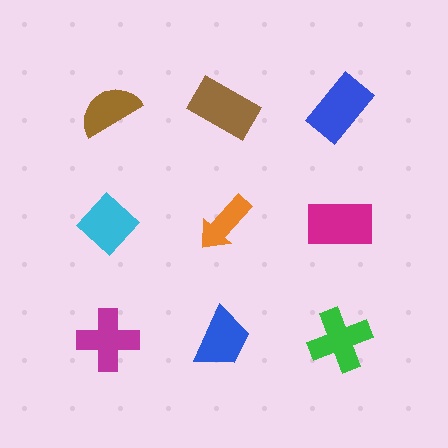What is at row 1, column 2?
A brown rectangle.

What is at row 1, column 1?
A brown semicircle.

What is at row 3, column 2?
A blue trapezoid.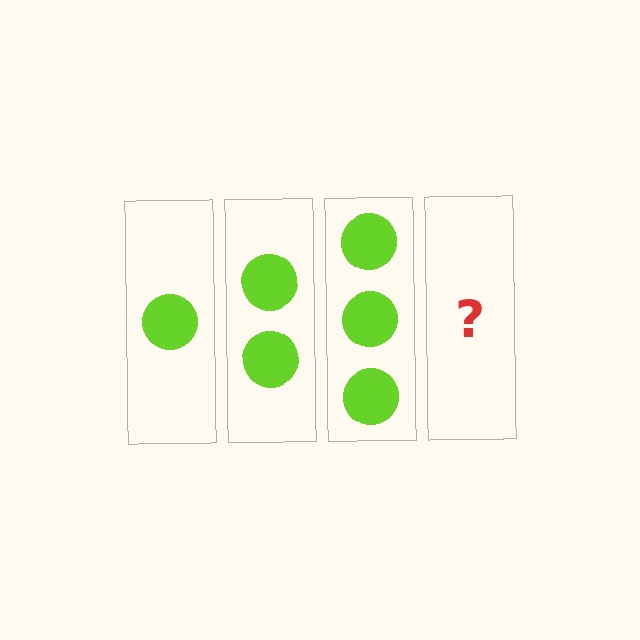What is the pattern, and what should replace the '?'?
The pattern is that each step adds one more circle. The '?' should be 4 circles.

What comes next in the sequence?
The next element should be 4 circles.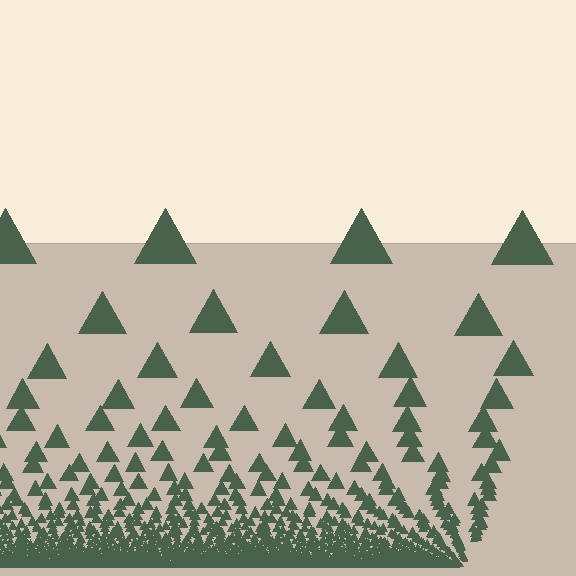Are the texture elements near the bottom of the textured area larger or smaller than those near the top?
Smaller. The gradient is inverted — elements near the bottom are smaller and denser.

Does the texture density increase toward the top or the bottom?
Density increases toward the bottom.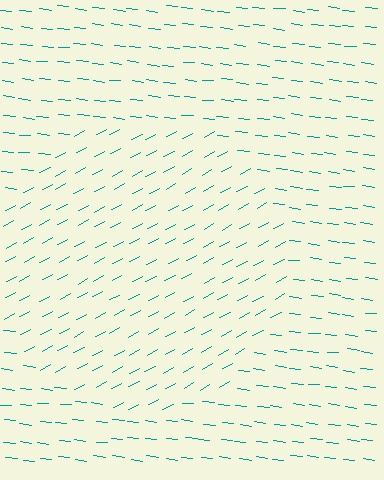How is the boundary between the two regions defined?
The boundary is defined purely by a change in line orientation (approximately 35 degrees difference). All lines are the same color and thickness.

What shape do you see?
I see a circle.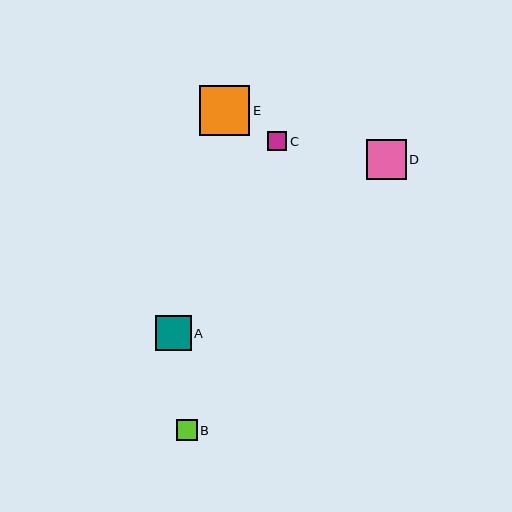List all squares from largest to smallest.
From largest to smallest: E, D, A, B, C.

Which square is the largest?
Square E is the largest with a size of approximately 50 pixels.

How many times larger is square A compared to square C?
Square A is approximately 1.9 times the size of square C.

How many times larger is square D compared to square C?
Square D is approximately 2.1 times the size of square C.